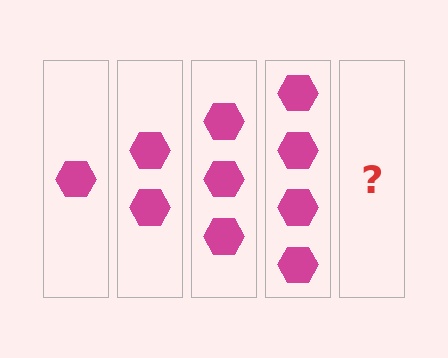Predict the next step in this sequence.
The next step is 5 hexagons.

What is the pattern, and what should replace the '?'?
The pattern is that each step adds one more hexagon. The '?' should be 5 hexagons.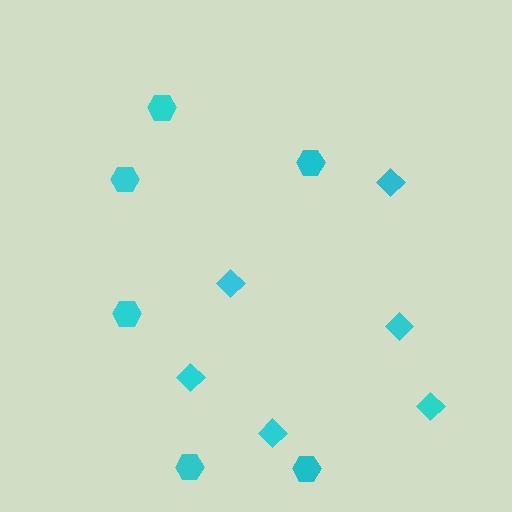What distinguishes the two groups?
There are 2 groups: one group of diamonds (6) and one group of hexagons (6).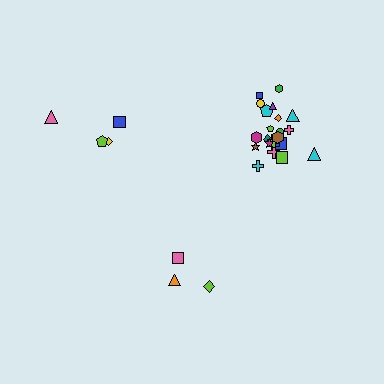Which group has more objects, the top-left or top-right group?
The top-right group.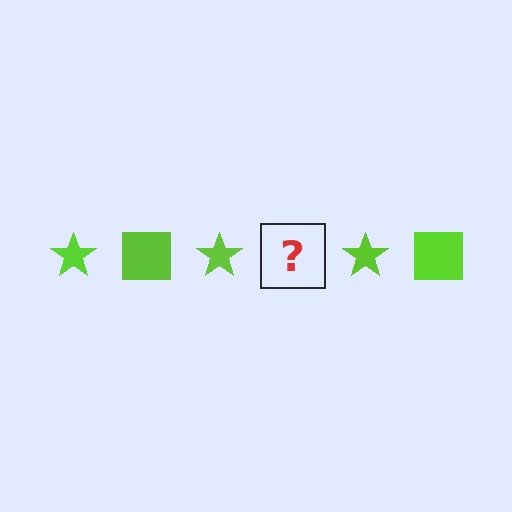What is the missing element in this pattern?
The missing element is a lime square.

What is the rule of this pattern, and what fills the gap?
The rule is that the pattern cycles through star, square shapes in lime. The gap should be filled with a lime square.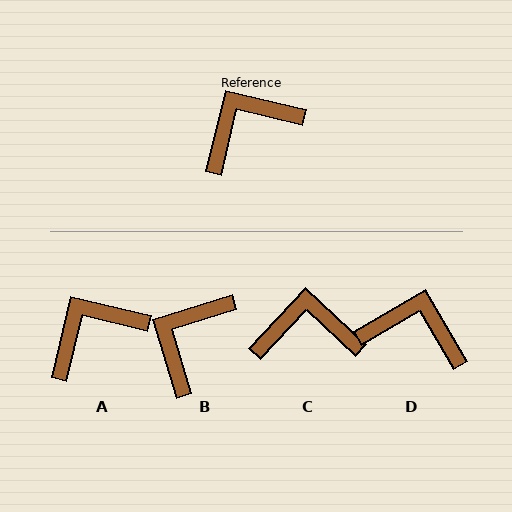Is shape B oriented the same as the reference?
No, it is off by about 30 degrees.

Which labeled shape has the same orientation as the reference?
A.